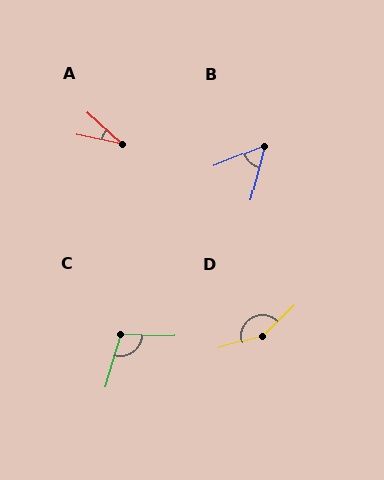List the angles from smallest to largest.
A (31°), B (53°), C (108°), D (152°).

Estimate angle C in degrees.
Approximately 108 degrees.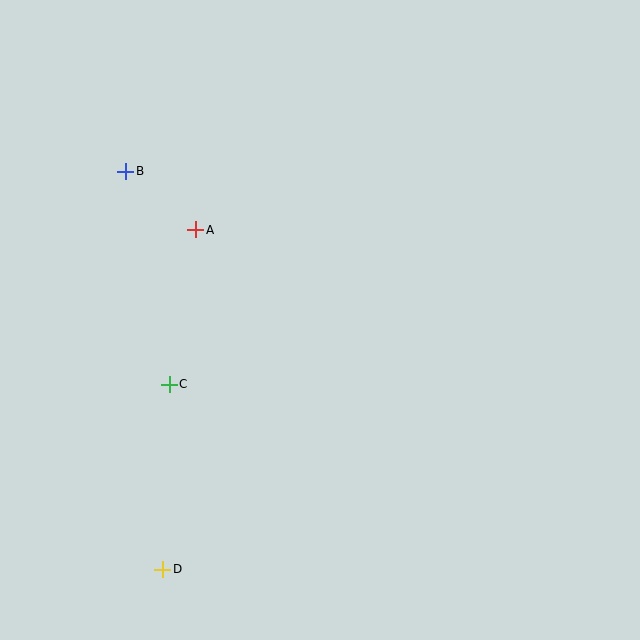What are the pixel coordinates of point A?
Point A is at (196, 230).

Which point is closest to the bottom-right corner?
Point D is closest to the bottom-right corner.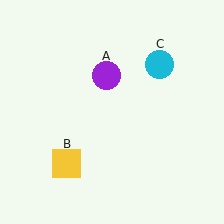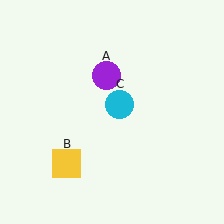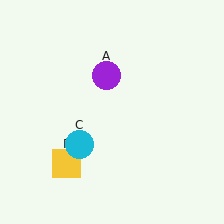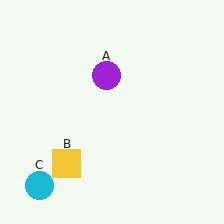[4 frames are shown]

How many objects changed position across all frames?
1 object changed position: cyan circle (object C).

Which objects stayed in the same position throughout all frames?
Purple circle (object A) and yellow square (object B) remained stationary.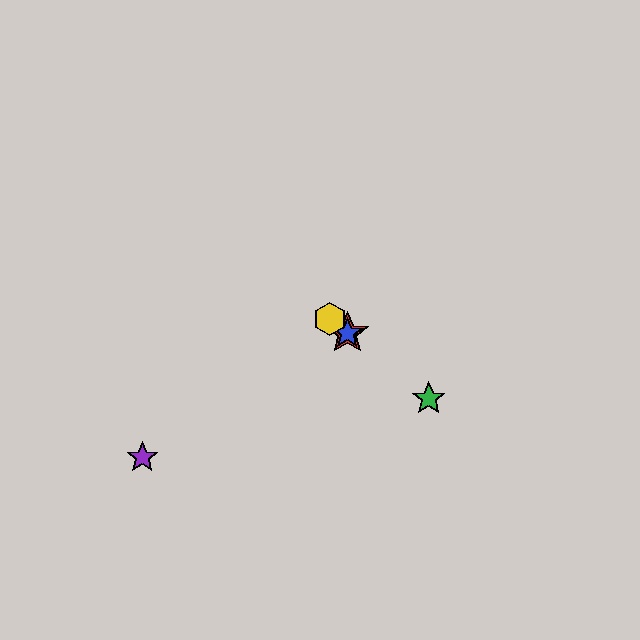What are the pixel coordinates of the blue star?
The blue star is at (347, 333).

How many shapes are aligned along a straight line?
4 shapes (the red star, the blue star, the green star, the yellow hexagon) are aligned along a straight line.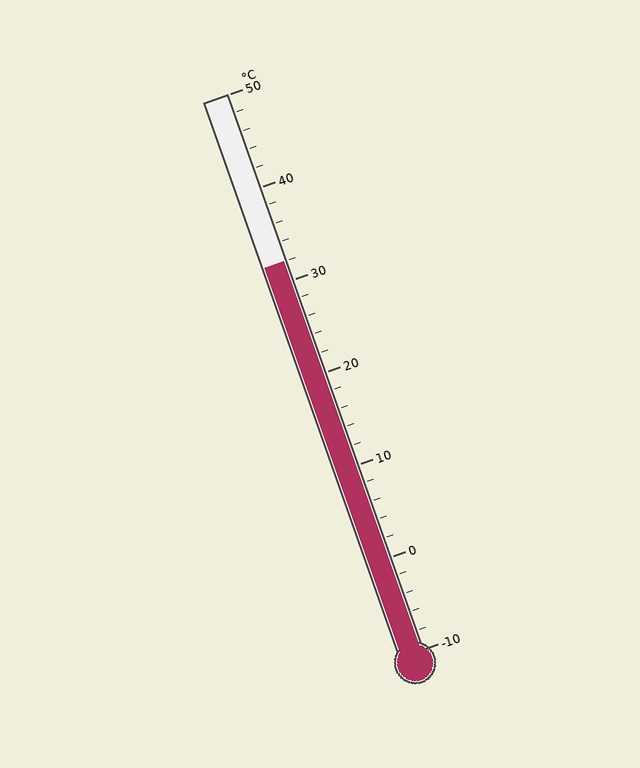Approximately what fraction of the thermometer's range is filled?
The thermometer is filled to approximately 70% of its range.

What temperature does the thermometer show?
The thermometer shows approximately 32°C.